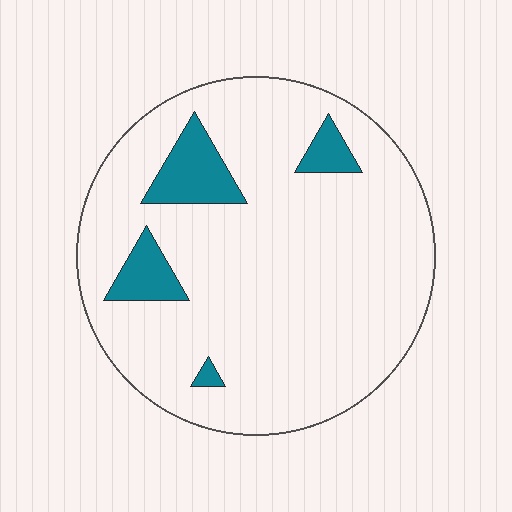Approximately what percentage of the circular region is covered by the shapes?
Approximately 10%.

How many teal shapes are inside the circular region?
4.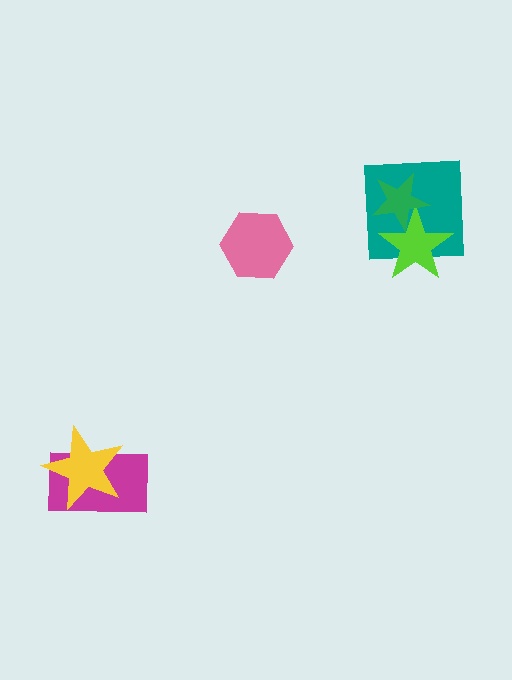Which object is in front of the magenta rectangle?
The yellow star is in front of the magenta rectangle.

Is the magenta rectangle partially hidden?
Yes, it is partially covered by another shape.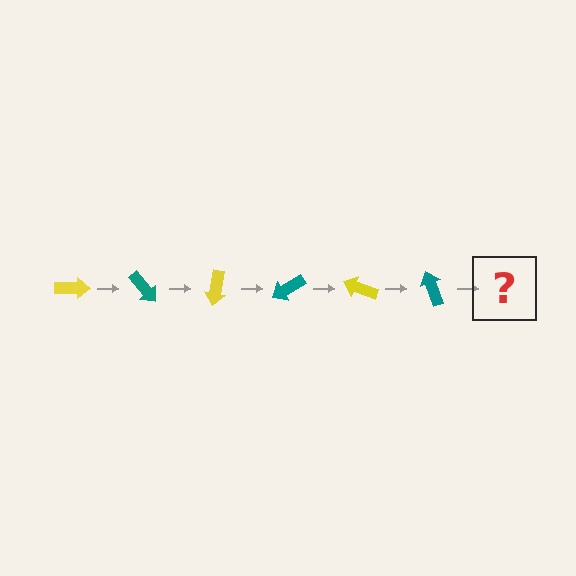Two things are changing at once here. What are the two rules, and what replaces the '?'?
The two rules are that it rotates 50 degrees each step and the color cycles through yellow and teal. The '?' should be a yellow arrow, rotated 300 degrees from the start.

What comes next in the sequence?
The next element should be a yellow arrow, rotated 300 degrees from the start.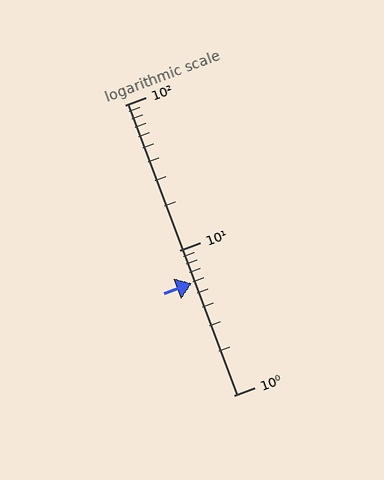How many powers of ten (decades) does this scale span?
The scale spans 2 decades, from 1 to 100.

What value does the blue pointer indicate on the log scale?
The pointer indicates approximately 5.9.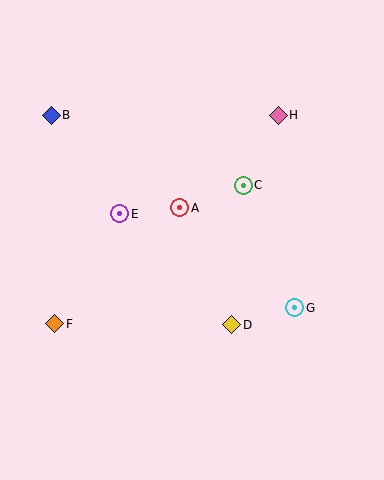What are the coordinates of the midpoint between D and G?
The midpoint between D and G is at (263, 316).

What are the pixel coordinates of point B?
Point B is at (51, 115).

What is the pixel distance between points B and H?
The distance between B and H is 227 pixels.